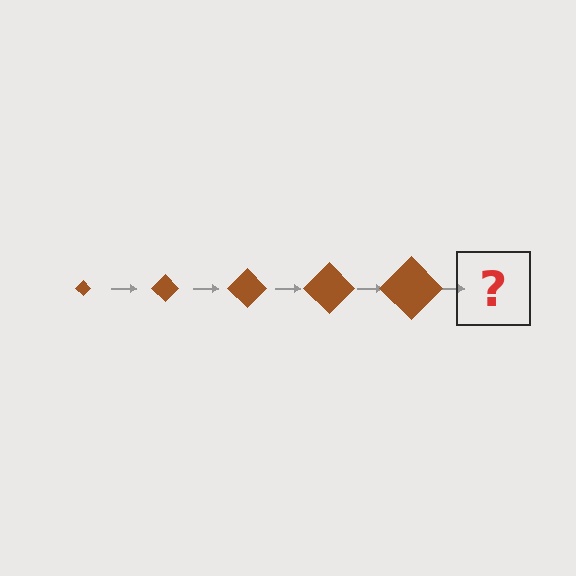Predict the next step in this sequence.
The next step is a brown diamond, larger than the previous one.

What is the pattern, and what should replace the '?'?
The pattern is that the diamond gets progressively larger each step. The '?' should be a brown diamond, larger than the previous one.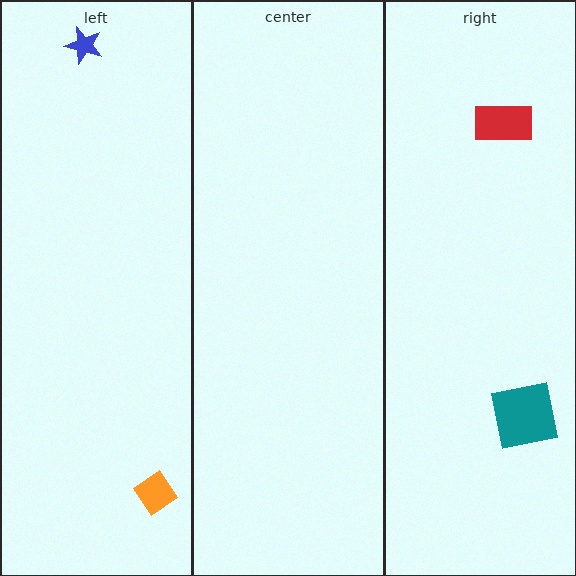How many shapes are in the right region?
2.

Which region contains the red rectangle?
The right region.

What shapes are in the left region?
The orange diamond, the blue star.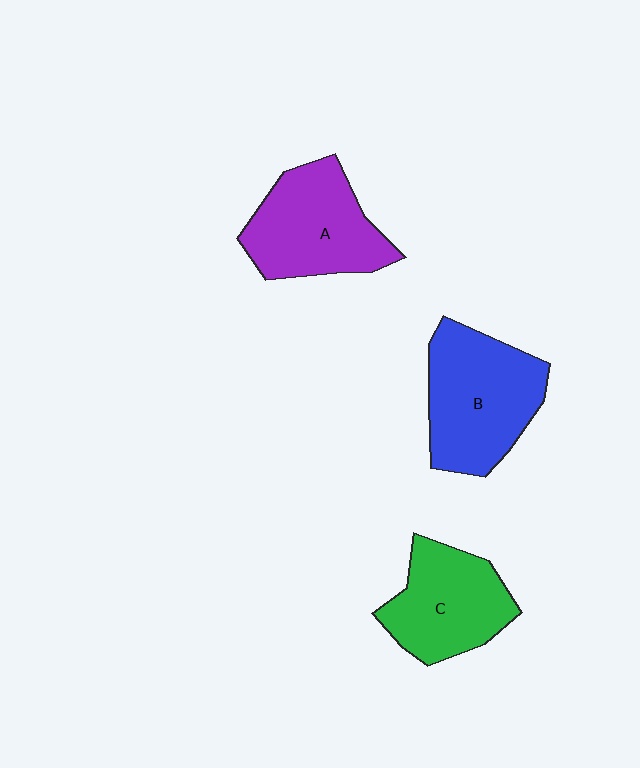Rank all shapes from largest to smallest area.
From largest to smallest: B (blue), A (purple), C (green).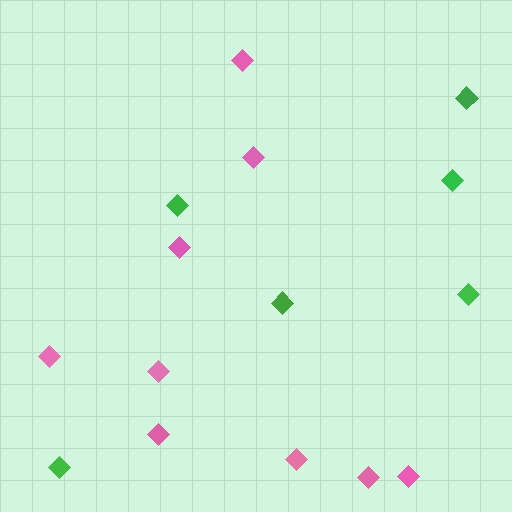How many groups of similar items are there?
There are 2 groups: one group of green diamonds (6) and one group of pink diamonds (9).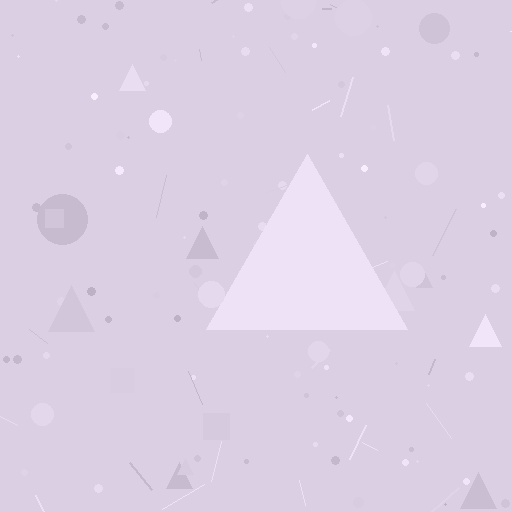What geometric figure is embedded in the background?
A triangle is embedded in the background.